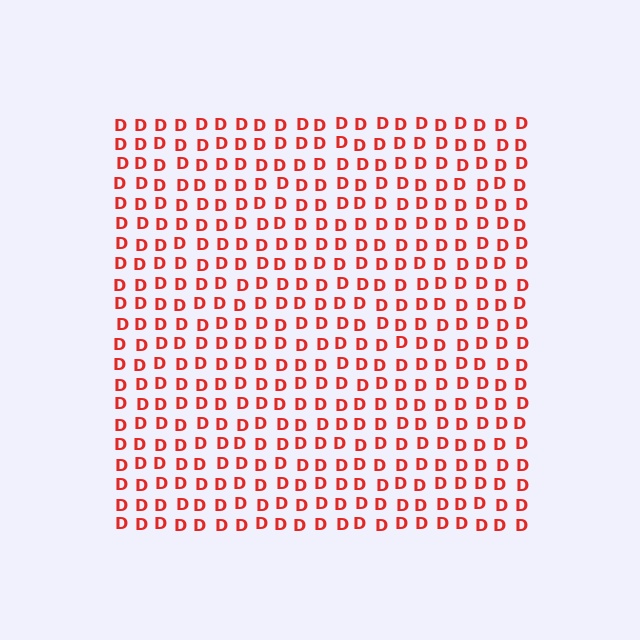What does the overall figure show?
The overall figure shows a square.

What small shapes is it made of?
It is made of small letter D's.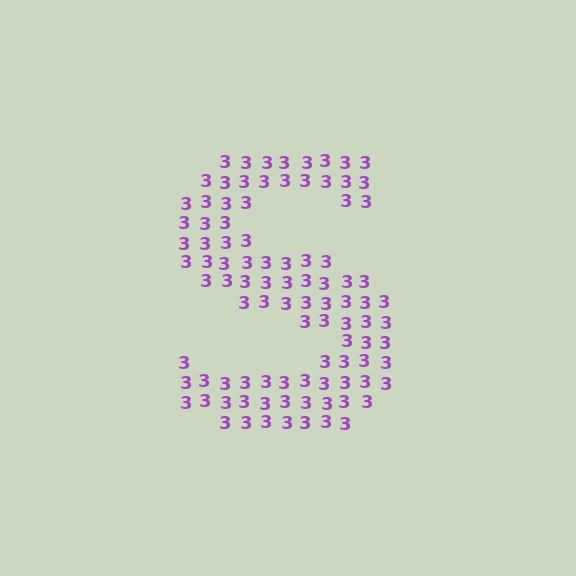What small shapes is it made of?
It is made of small digit 3's.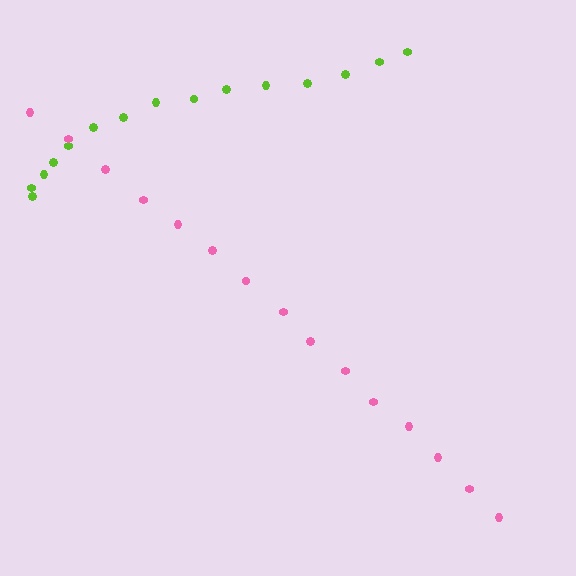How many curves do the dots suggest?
There are 2 distinct paths.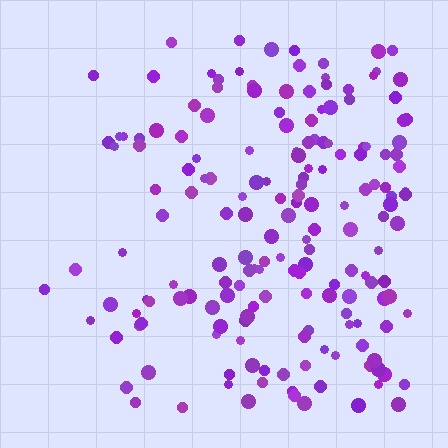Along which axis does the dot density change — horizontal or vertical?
Horizontal.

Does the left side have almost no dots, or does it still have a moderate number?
Still a moderate number, just noticeably fewer than the right.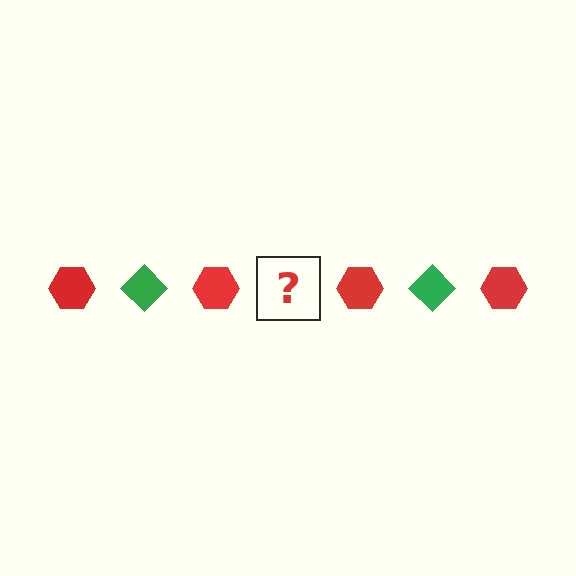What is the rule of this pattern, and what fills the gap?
The rule is that the pattern alternates between red hexagon and green diamond. The gap should be filled with a green diamond.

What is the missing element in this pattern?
The missing element is a green diamond.